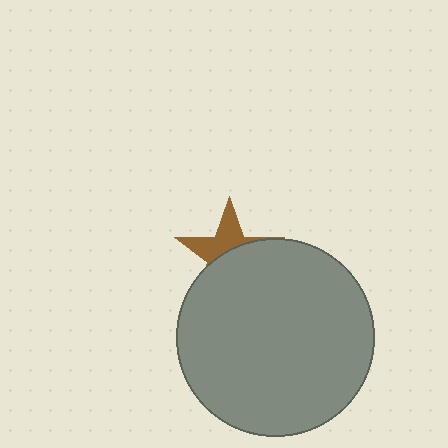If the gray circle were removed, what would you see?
You would see the complete brown star.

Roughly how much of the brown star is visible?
A small part of it is visible (roughly 41%).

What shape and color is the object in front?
The object in front is a gray circle.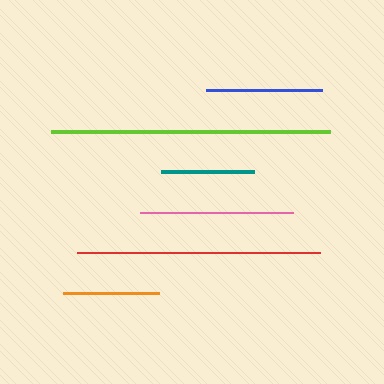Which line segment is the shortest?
The teal line is the shortest at approximately 93 pixels.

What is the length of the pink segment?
The pink segment is approximately 153 pixels long.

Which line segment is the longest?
The lime line is the longest at approximately 279 pixels.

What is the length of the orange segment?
The orange segment is approximately 96 pixels long.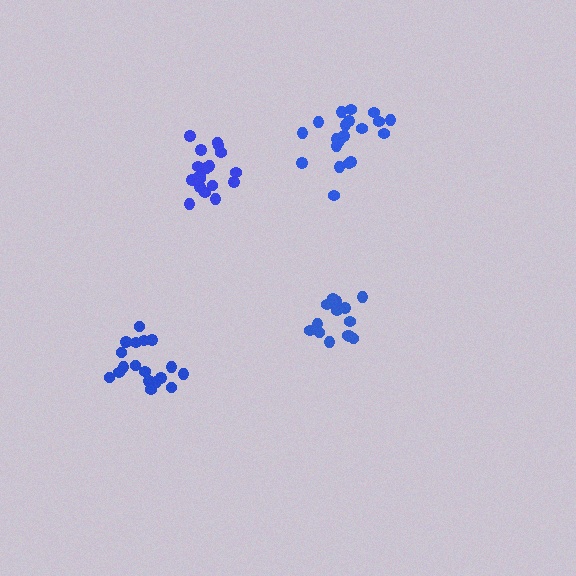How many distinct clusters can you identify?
There are 4 distinct clusters.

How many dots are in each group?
Group 1: 15 dots, Group 2: 18 dots, Group 3: 18 dots, Group 4: 20 dots (71 total).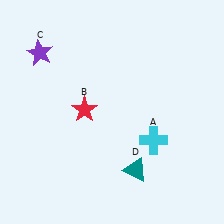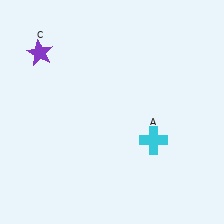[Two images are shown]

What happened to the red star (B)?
The red star (B) was removed in Image 2. It was in the top-left area of Image 1.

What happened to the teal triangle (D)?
The teal triangle (D) was removed in Image 2. It was in the bottom-right area of Image 1.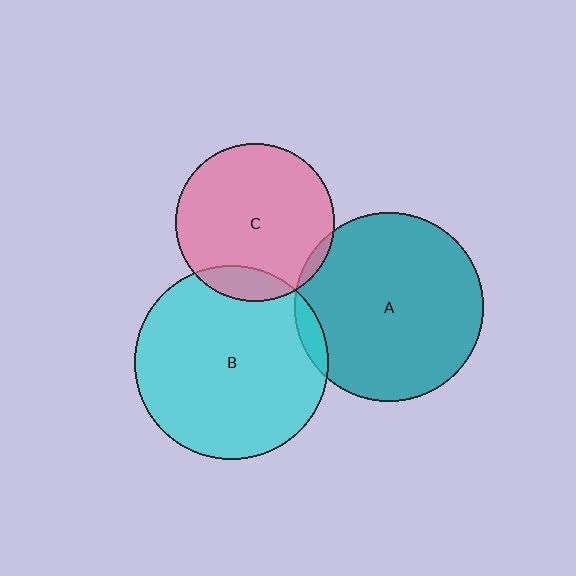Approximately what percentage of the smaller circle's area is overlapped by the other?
Approximately 5%.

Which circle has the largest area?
Circle B (cyan).